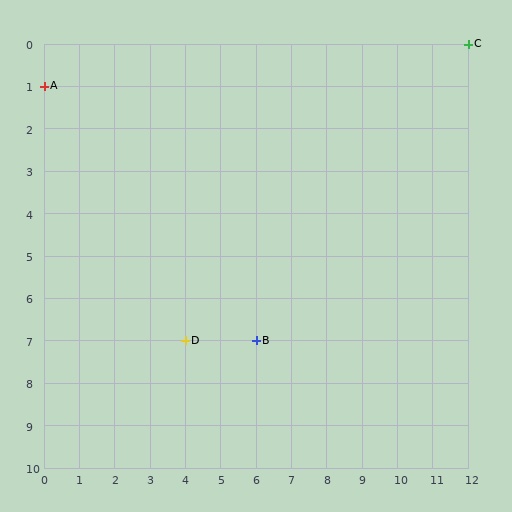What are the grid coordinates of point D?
Point D is at grid coordinates (4, 7).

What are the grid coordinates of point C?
Point C is at grid coordinates (12, 0).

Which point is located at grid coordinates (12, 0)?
Point C is at (12, 0).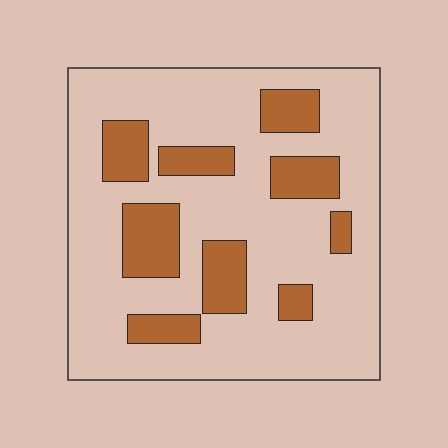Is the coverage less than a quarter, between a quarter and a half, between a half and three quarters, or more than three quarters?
Less than a quarter.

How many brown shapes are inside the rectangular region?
9.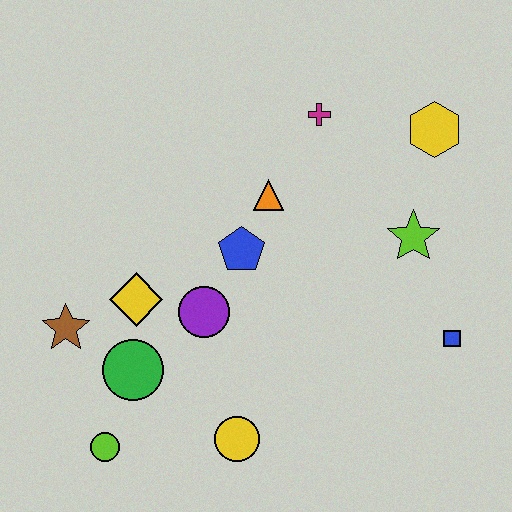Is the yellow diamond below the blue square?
No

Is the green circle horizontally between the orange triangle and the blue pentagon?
No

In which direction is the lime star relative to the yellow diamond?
The lime star is to the right of the yellow diamond.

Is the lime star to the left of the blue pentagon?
No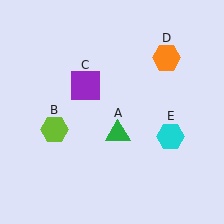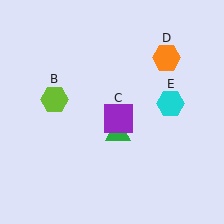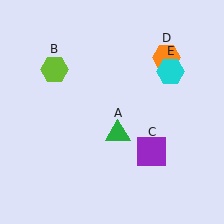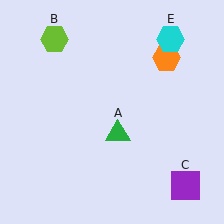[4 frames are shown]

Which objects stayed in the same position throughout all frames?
Green triangle (object A) and orange hexagon (object D) remained stationary.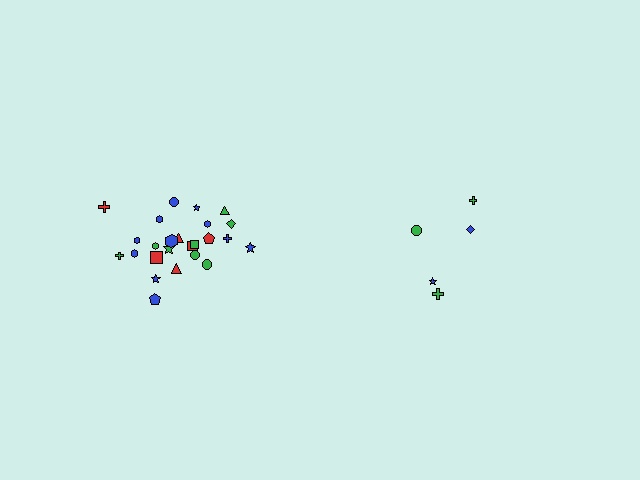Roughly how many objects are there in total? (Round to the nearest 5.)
Roughly 30 objects in total.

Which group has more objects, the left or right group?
The left group.